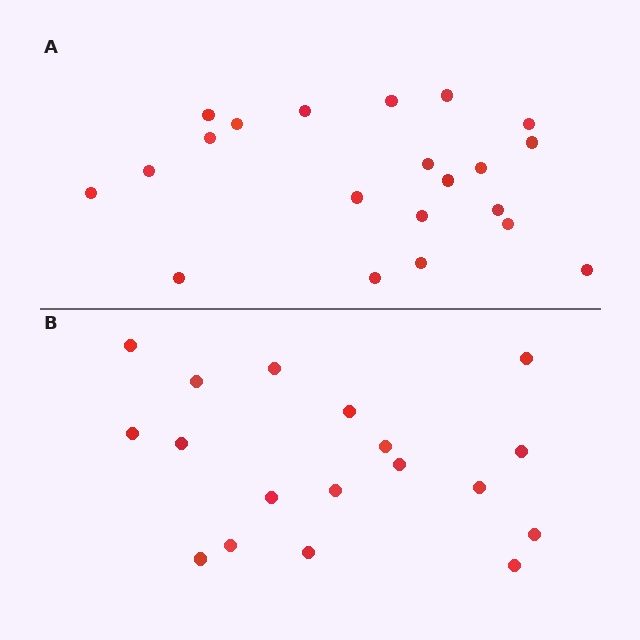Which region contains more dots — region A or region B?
Region A (the top region) has more dots.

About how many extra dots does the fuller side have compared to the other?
Region A has just a few more — roughly 2 or 3 more dots than region B.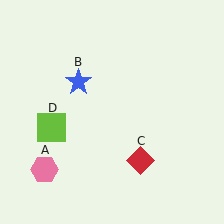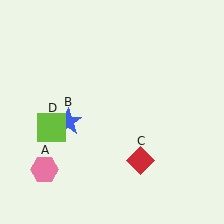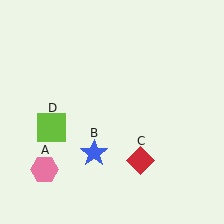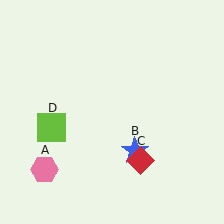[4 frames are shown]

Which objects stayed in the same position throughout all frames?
Pink hexagon (object A) and red diamond (object C) and lime square (object D) remained stationary.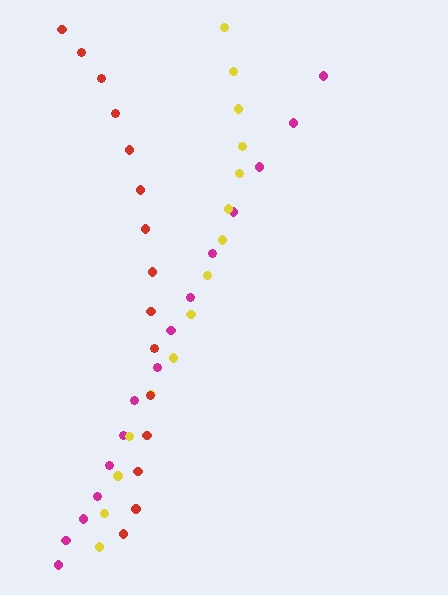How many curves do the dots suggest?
There are 3 distinct paths.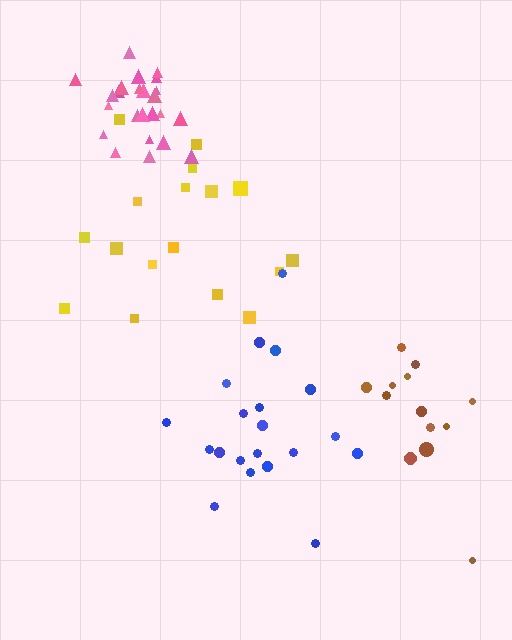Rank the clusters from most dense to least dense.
pink, blue, brown, yellow.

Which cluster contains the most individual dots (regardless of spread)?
Pink (25).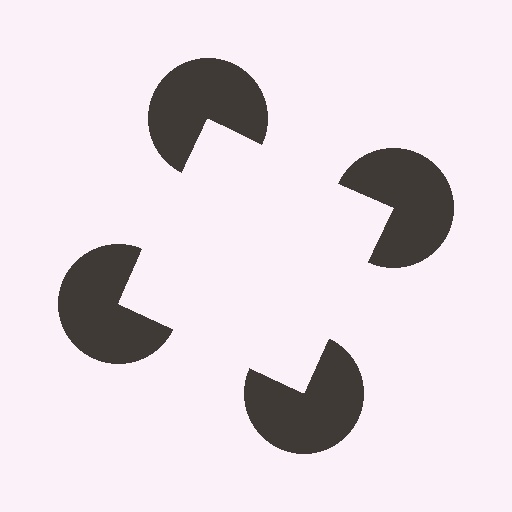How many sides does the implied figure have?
4 sides.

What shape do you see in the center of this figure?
An illusory square — its edges are inferred from the aligned wedge cuts in the pac-man discs, not physically drawn.